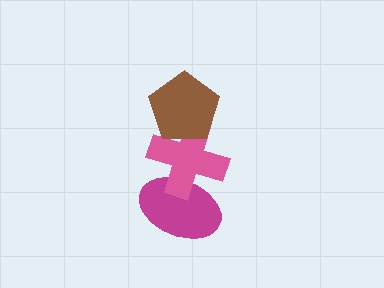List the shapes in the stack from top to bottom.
From top to bottom: the brown pentagon, the pink cross, the magenta ellipse.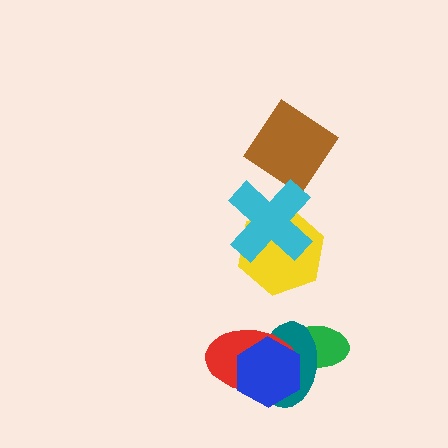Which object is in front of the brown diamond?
The cyan cross is in front of the brown diamond.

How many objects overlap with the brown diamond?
1 object overlaps with the brown diamond.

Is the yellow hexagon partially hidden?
Yes, it is partially covered by another shape.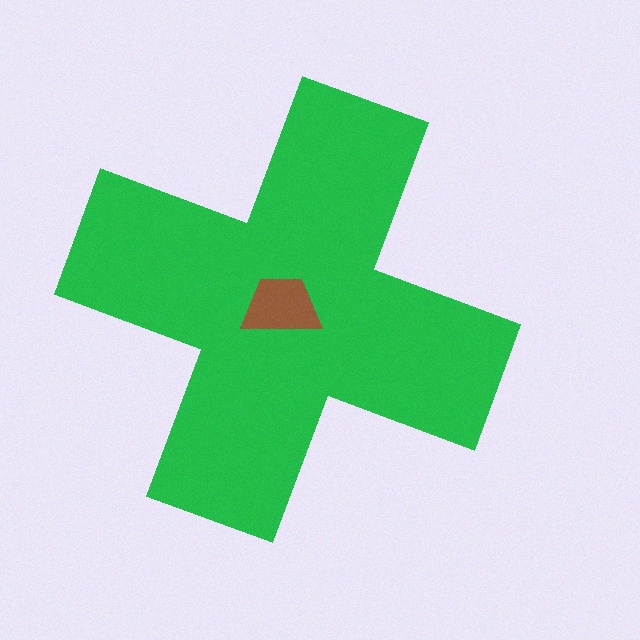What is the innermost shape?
The brown trapezoid.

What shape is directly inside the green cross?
The brown trapezoid.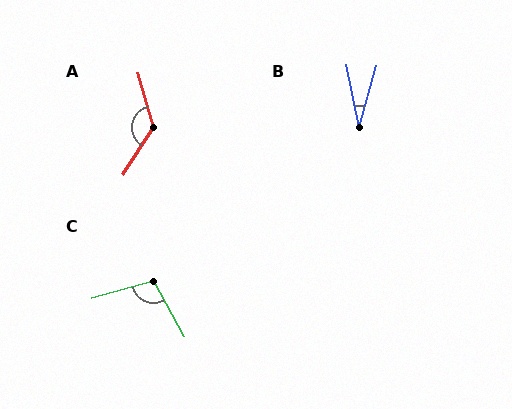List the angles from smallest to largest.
B (27°), C (104°), A (132°).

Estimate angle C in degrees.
Approximately 104 degrees.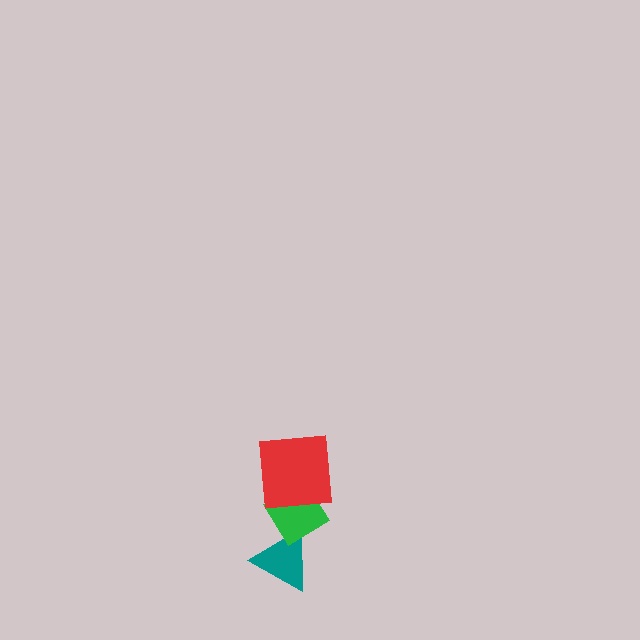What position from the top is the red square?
The red square is 1st from the top.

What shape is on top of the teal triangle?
The green diamond is on top of the teal triangle.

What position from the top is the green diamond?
The green diamond is 2nd from the top.